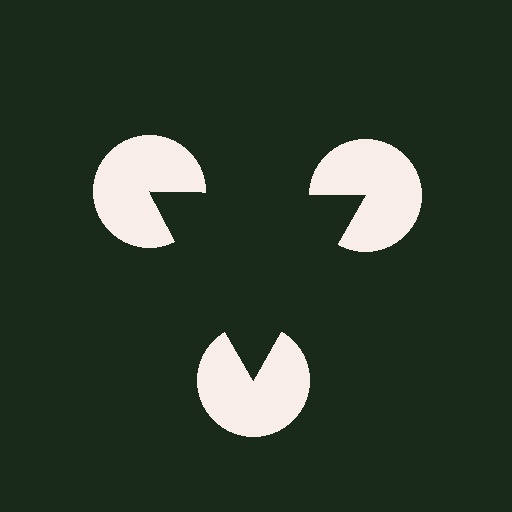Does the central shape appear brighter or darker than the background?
It typically appears slightly darker than the background, even though no actual brightness change is drawn.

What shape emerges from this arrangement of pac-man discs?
An illusory triangle — its edges are inferred from the aligned wedge cuts in the pac-man discs, not physically drawn.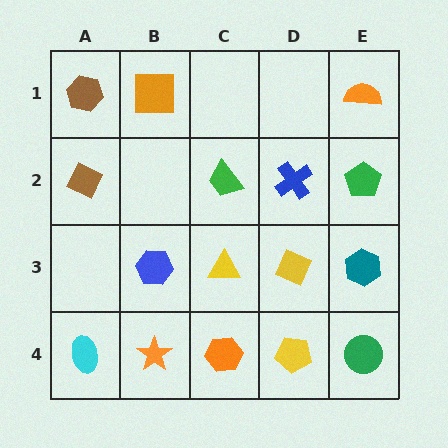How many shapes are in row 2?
4 shapes.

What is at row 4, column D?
A yellow pentagon.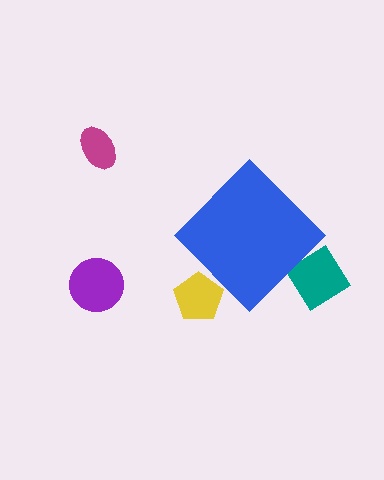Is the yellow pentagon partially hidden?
Yes, the yellow pentagon is partially hidden behind the blue diamond.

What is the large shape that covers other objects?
A blue diamond.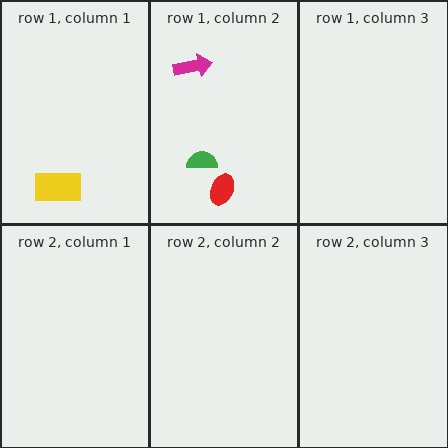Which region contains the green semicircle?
The row 1, column 2 region.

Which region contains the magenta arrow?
The row 1, column 2 region.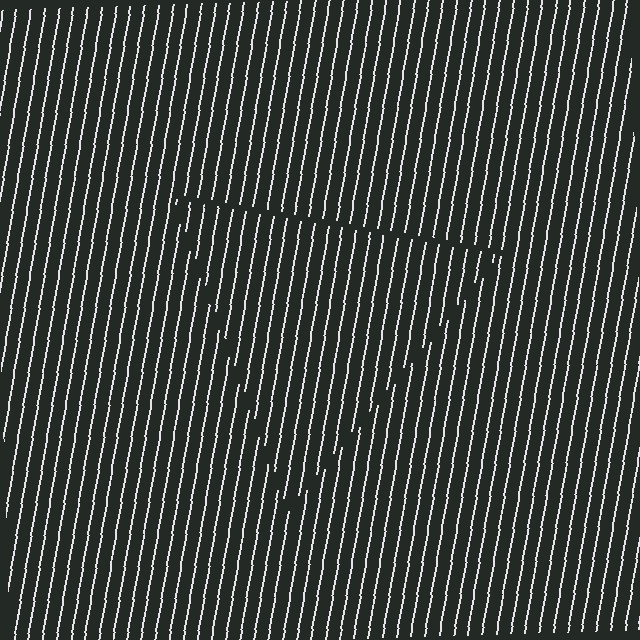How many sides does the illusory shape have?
3 sides — the line-ends trace a triangle.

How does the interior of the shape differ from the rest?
The interior of the shape contains the same grating, shifted by half a period — the contour is defined by the phase discontinuity where line-ends from the inner and outer gratings abut.